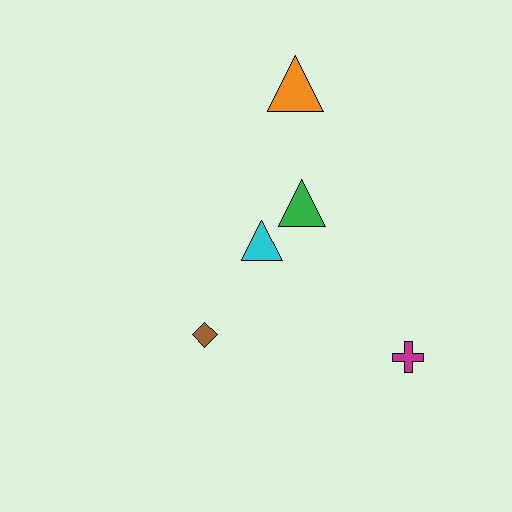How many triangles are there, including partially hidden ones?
There are 3 triangles.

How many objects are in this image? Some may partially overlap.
There are 5 objects.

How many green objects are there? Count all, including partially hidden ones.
There is 1 green object.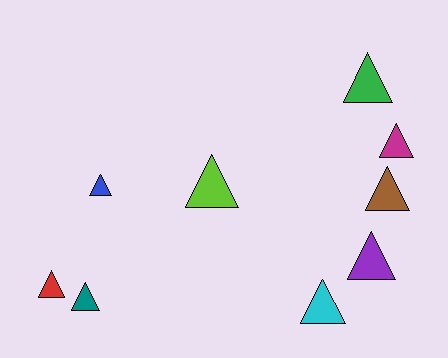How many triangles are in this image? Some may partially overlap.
There are 9 triangles.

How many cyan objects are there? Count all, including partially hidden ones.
There is 1 cyan object.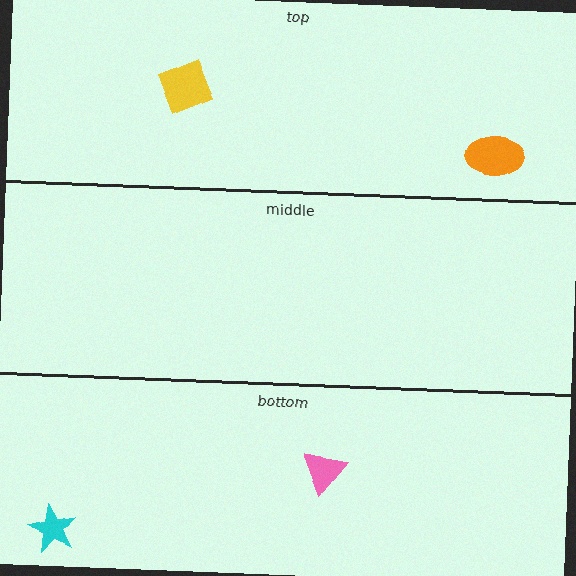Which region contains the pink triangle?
The bottom region.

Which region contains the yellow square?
The top region.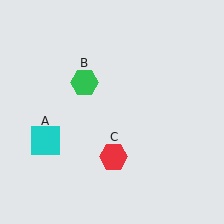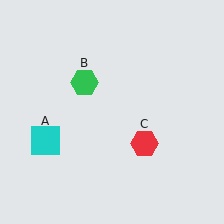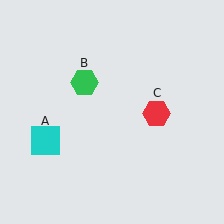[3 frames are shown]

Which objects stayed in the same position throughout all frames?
Cyan square (object A) and green hexagon (object B) remained stationary.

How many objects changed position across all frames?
1 object changed position: red hexagon (object C).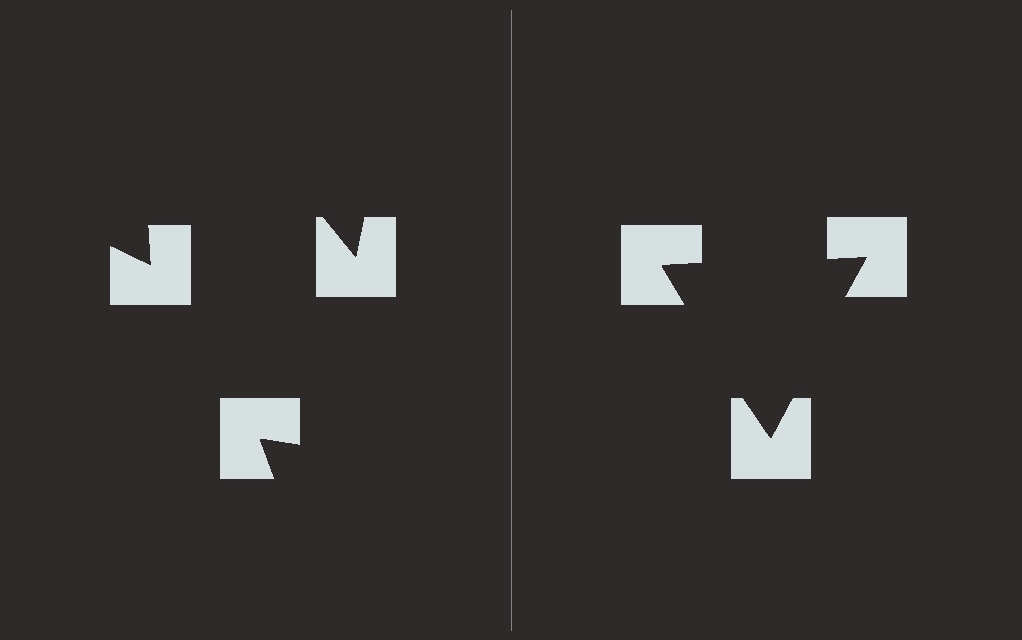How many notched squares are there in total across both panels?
6 — 3 on each side.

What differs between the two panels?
The notched squares are positioned identically on both sides; only the wedge orientations differ. On the right they align to a triangle; on the left they are misaligned.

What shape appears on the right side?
An illusory triangle.